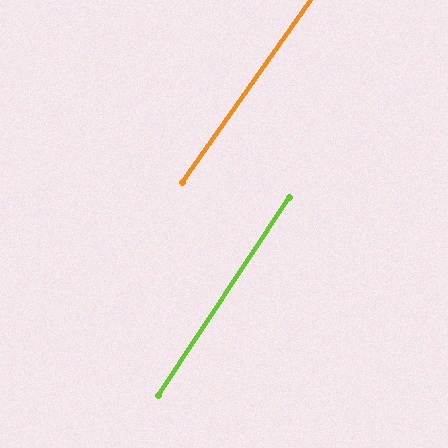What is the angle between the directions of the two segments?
Approximately 1 degree.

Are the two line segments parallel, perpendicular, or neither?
Parallel — their directions differ by only 1.5°.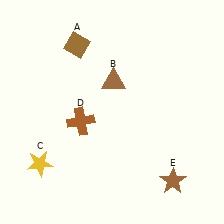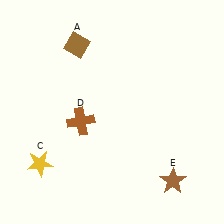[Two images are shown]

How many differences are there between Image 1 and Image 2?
There is 1 difference between the two images.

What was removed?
The brown triangle (B) was removed in Image 2.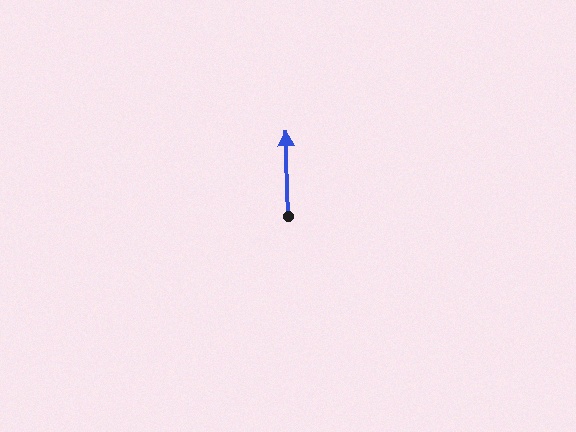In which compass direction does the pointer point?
North.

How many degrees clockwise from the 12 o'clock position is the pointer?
Approximately 358 degrees.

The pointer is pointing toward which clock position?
Roughly 12 o'clock.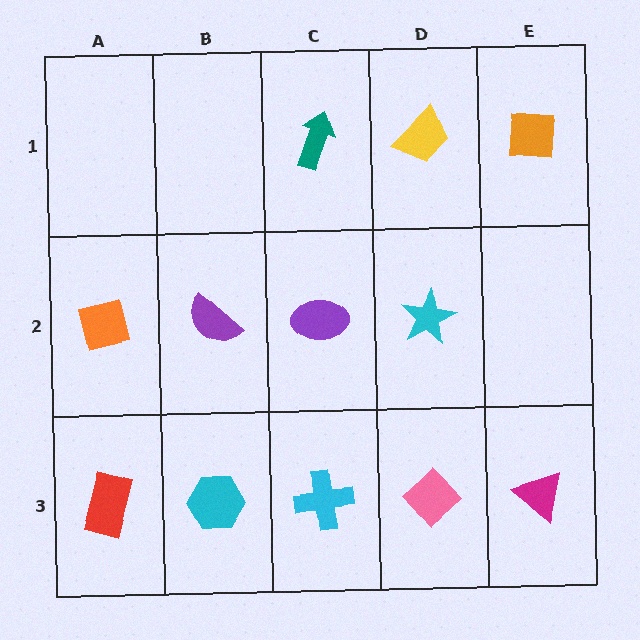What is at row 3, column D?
A pink diamond.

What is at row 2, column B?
A purple semicircle.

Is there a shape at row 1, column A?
No, that cell is empty.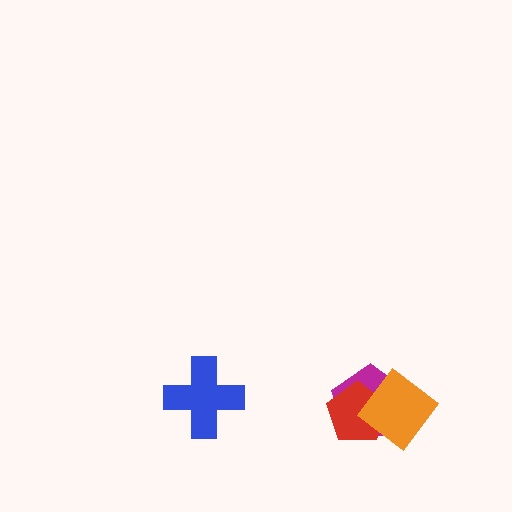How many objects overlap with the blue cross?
0 objects overlap with the blue cross.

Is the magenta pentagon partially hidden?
Yes, it is partially covered by another shape.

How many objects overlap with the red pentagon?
2 objects overlap with the red pentagon.